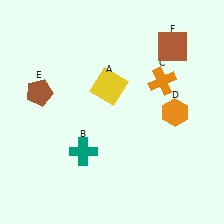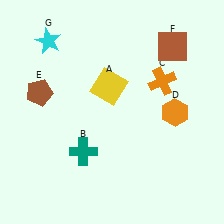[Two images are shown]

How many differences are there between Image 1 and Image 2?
There is 1 difference between the two images.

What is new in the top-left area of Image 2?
A cyan star (G) was added in the top-left area of Image 2.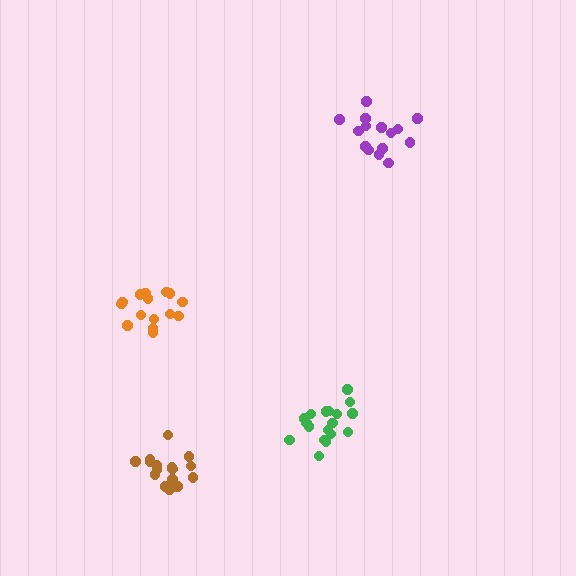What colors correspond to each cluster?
The clusters are colored: green, brown, orange, purple.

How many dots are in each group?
Group 1: 18 dots, Group 2: 17 dots, Group 3: 15 dots, Group 4: 15 dots (65 total).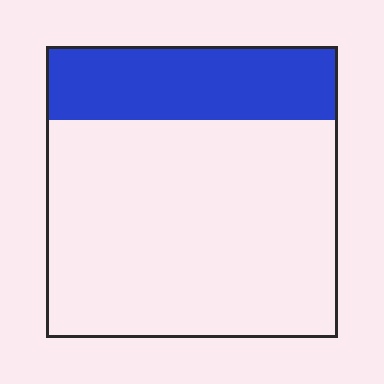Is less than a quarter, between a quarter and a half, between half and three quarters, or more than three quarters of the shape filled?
Between a quarter and a half.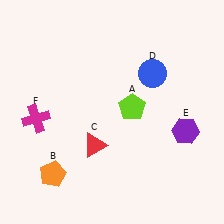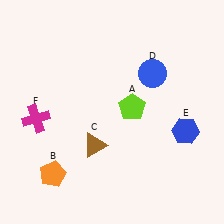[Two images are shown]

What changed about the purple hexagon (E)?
In Image 1, E is purple. In Image 2, it changed to blue.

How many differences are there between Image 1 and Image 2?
There are 2 differences between the two images.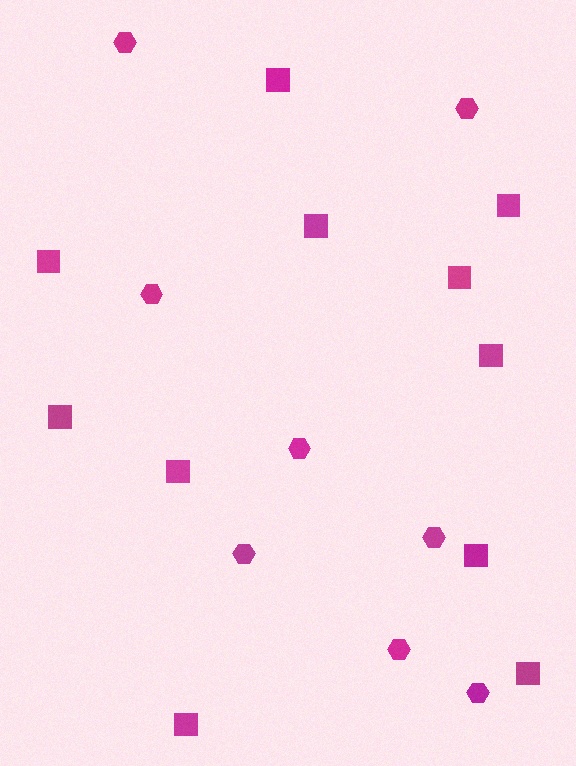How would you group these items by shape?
There are 2 groups: one group of squares (11) and one group of hexagons (8).